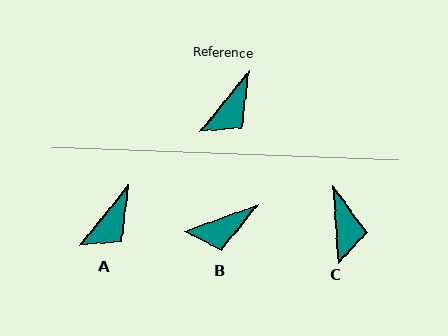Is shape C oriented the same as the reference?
No, it is off by about 43 degrees.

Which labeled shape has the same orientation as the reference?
A.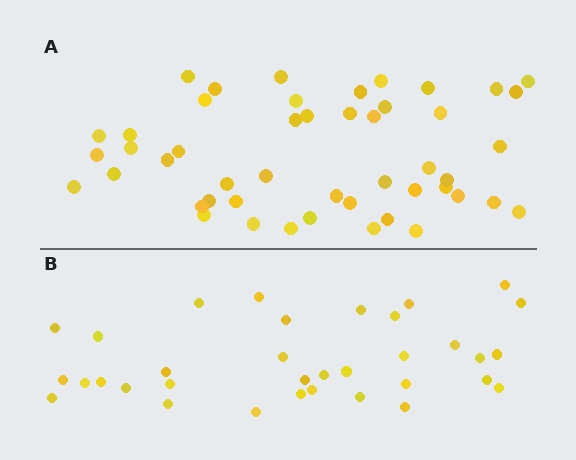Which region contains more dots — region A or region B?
Region A (the top region) has more dots.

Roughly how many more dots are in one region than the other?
Region A has approximately 15 more dots than region B.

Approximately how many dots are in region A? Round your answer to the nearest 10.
About 50 dots. (The exact count is 48, which rounds to 50.)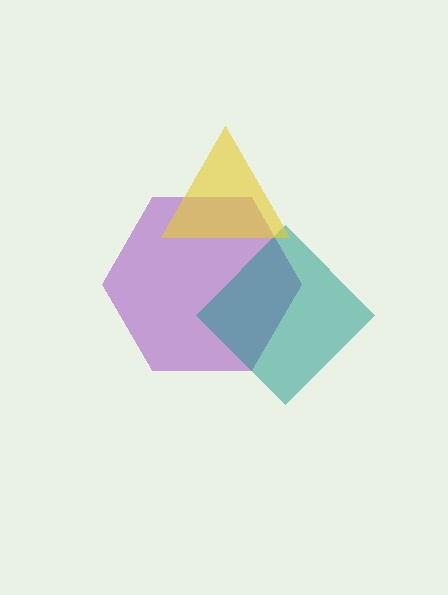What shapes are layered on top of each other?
The layered shapes are: a purple hexagon, a teal diamond, a yellow triangle.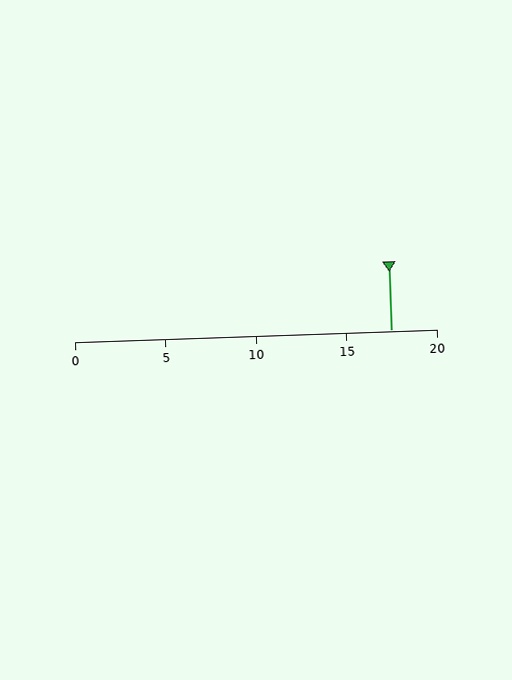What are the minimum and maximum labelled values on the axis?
The axis runs from 0 to 20.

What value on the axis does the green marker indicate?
The marker indicates approximately 17.5.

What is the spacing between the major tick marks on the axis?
The major ticks are spaced 5 apart.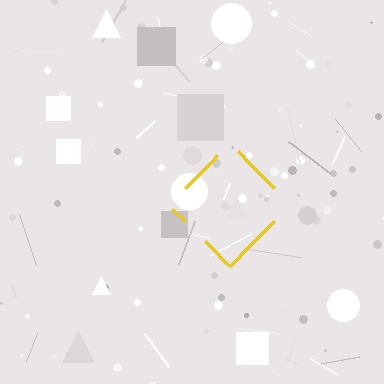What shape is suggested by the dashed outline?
The dashed outline suggests a diamond.